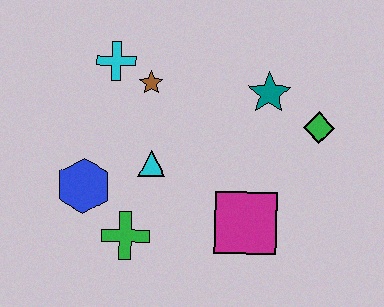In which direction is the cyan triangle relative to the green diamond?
The cyan triangle is to the left of the green diamond.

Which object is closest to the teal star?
The green diamond is closest to the teal star.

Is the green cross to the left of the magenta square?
Yes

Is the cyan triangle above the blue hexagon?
Yes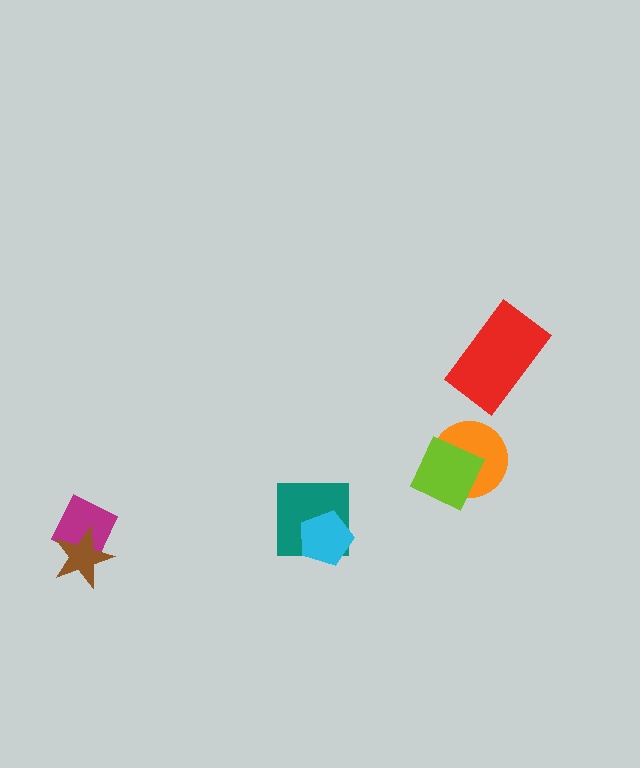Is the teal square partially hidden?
Yes, it is partially covered by another shape.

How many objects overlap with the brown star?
1 object overlaps with the brown star.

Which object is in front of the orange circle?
The lime square is in front of the orange circle.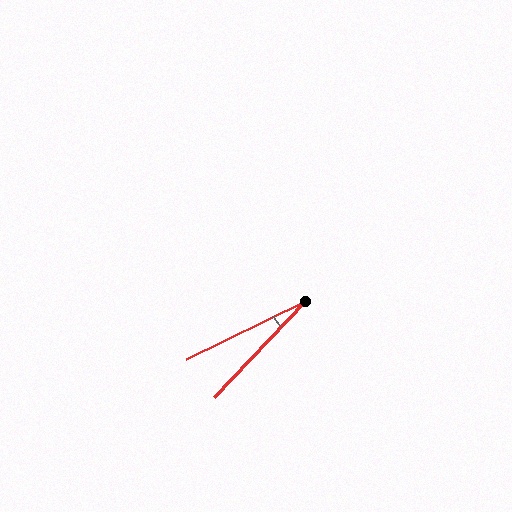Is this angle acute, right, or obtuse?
It is acute.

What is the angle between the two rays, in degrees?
Approximately 21 degrees.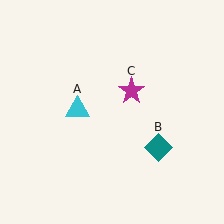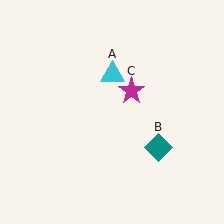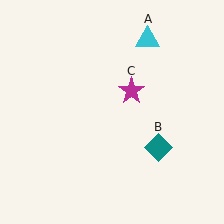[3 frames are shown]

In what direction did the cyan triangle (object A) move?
The cyan triangle (object A) moved up and to the right.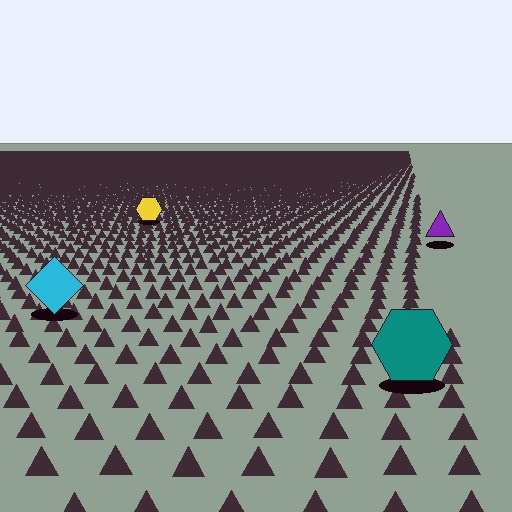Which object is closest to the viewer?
The teal hexagon is closest. The texture marks near it are larger and more spread out.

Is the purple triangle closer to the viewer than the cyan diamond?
No. The cyan diamond is closer — you can tell from the texture gradient: the ground texture is coarser near it.